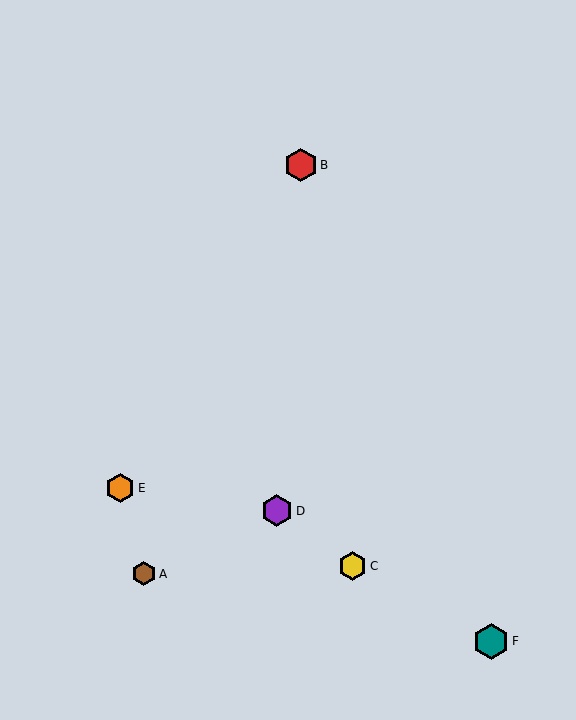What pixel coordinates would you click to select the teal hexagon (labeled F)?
Click at (491, 641) to select the teal hexagon F.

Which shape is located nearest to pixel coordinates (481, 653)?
The teal hexagon (labeled F) at (491, 641) is nearest to that location.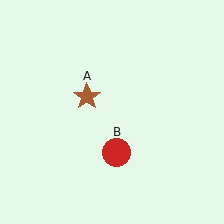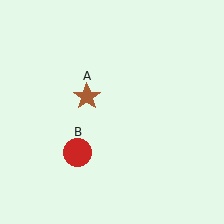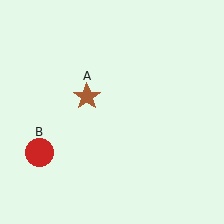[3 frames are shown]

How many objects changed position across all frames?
1 object changed position: red circle (object B).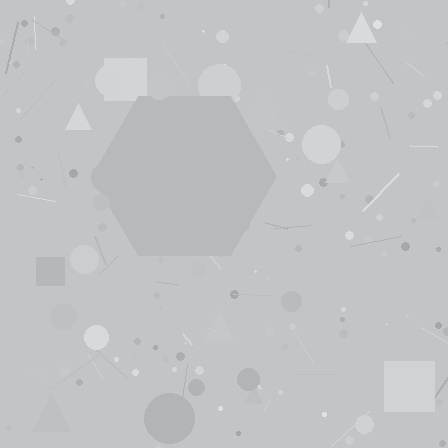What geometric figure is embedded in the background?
A hexagon is embedded in the background.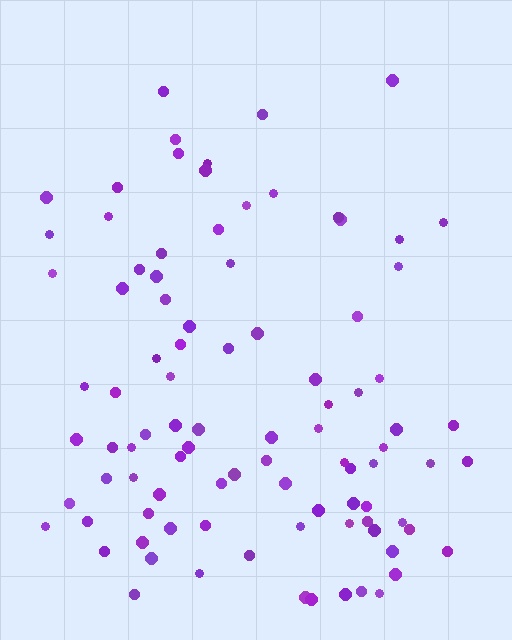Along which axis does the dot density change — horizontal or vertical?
Vertical.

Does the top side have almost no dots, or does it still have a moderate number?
Still a moderate number, just noticeably fewer than the bottom.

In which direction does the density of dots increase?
From top to bottom, with the bottom side densest.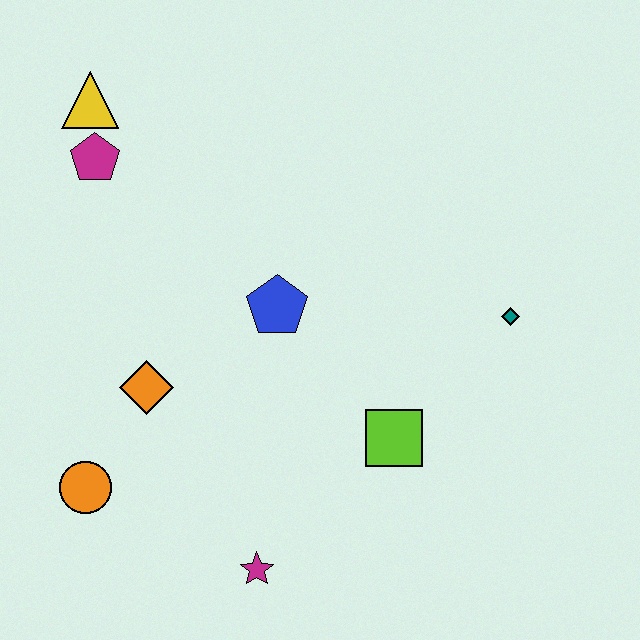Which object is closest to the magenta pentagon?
The yellow triangle is closest to the magenta pentagon.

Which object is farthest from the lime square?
The yellow triangle is farthest from the lime square.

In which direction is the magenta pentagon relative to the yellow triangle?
The magenta pentagon is below the yellow triangle.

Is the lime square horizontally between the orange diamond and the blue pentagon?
No